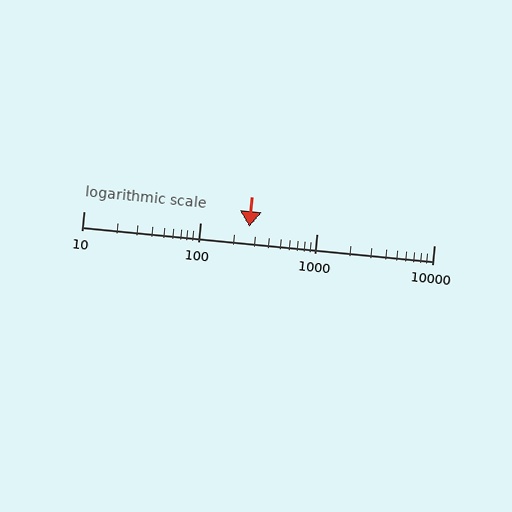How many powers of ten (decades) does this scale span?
The scale spans 3 decades, from 10 to 10000.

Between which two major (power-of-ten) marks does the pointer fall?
The pointer is between 100 and 1000.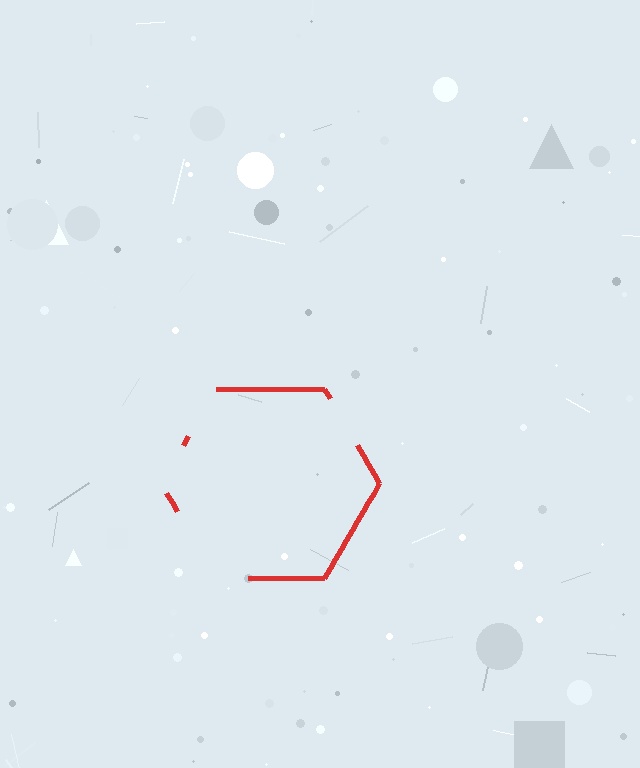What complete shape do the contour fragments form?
The contour fragments form a hexagon.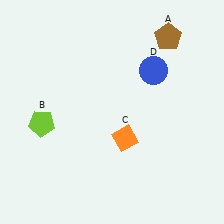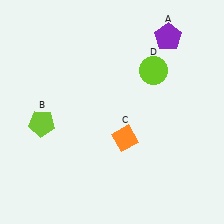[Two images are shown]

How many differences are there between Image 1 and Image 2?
There are 2 differences between the two images.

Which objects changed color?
A changed from brown to purple. D changed from blue to lime.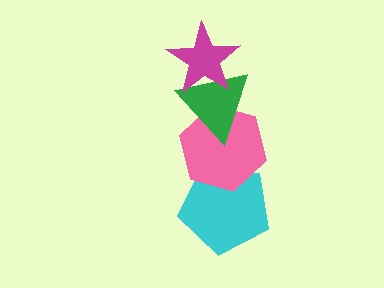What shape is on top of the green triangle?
The magenta star is on top of the green triangle.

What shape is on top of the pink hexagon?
The green triangle is on top of the pink hexagon.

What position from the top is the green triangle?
The green triangle is 2nd from the top.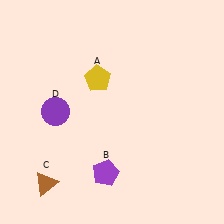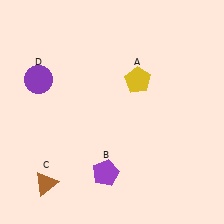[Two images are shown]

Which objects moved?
The objects that moved are: the yellow pentagon (A), the purple circle (D).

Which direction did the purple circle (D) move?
The purple circle (D) moved up.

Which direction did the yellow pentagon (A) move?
The yellow pentagon (A) moved right.